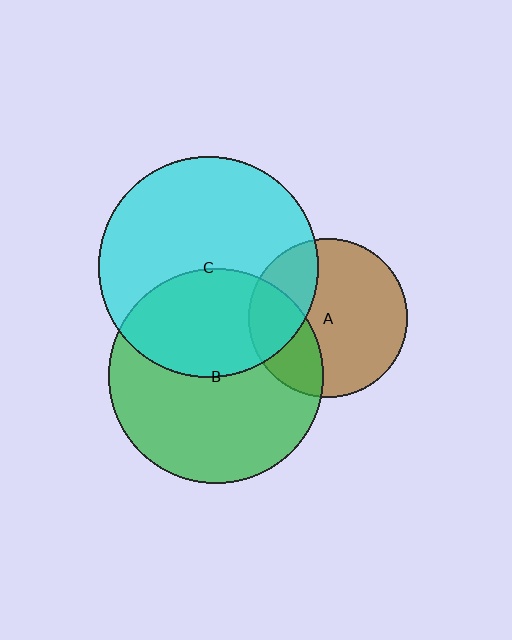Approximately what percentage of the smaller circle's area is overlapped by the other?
Approximately 30%.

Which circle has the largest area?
Circle C (cyan).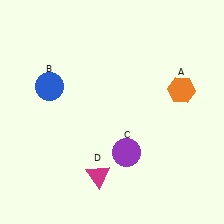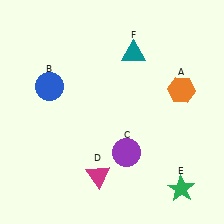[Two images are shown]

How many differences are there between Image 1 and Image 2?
There are 2 differences between the two images.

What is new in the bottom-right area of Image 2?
A green star (E) was added in the bottom-right area of Image 2.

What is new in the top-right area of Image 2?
A teal triangle (F) was added in the top-right area of Image 2.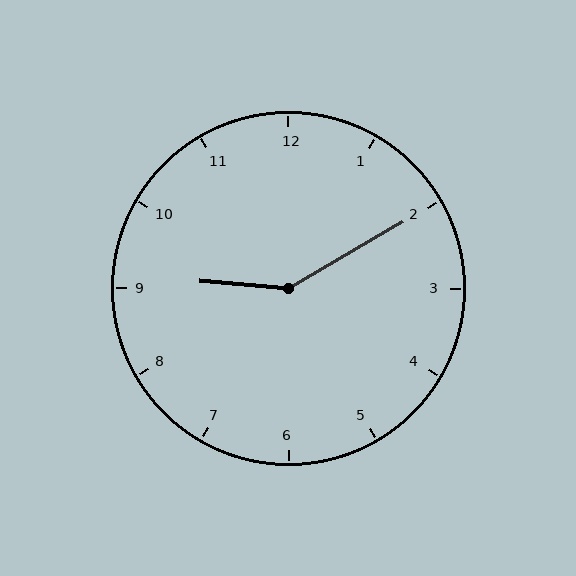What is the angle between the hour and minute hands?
Approximately 145 degrees.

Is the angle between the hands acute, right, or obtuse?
It is obtuse.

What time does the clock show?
9:10.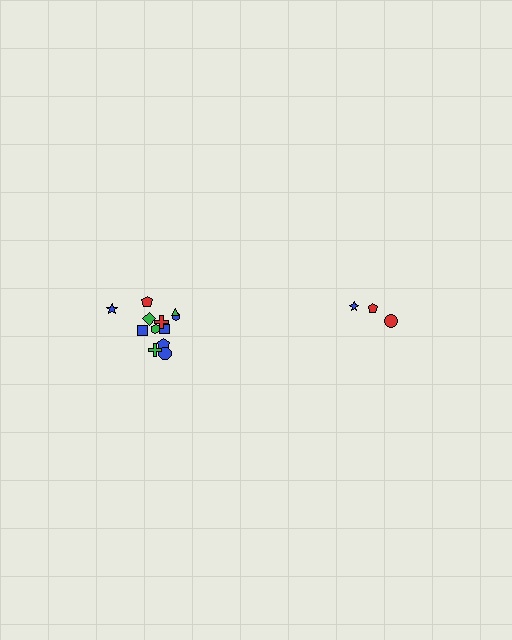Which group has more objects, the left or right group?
The left group.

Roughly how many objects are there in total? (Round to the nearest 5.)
Roughly 15 objects in total.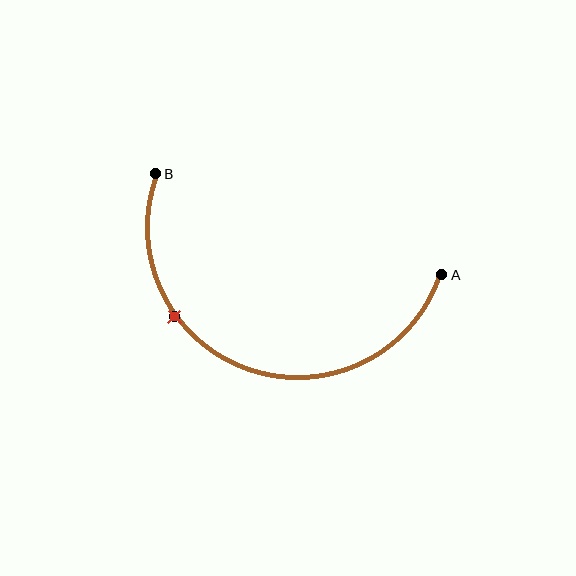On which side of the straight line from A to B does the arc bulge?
The arc bulges below the straight line connecting A and B.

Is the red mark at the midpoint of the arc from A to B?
No. The red mark lies on the arc but is closer to endpoint B. The arc midpoint would be at the point on the curve equidistant along the arc from both A and B.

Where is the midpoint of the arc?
The arc midpoint is the point on the curve farthest from the straight line joining A and B. It sits below that line.